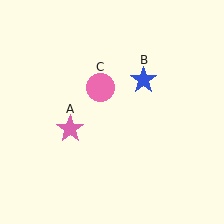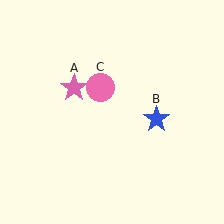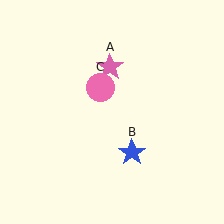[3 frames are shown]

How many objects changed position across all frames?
2 objects changed position: pink star (object A), blue star (object B).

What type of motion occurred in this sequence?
The pink star (object A), blue star (object B) rotated clockwise around the center of the scene.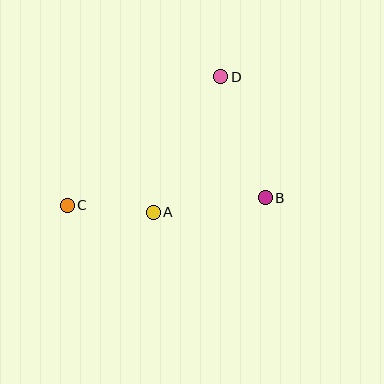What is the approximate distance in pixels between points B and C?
The distance between B and C is approximately 198 pixels.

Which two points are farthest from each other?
Points C and D are farthest from each other.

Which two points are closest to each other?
Points A and C are closest to each other.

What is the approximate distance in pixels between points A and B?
The distance between A and B is approximately 113 pixels.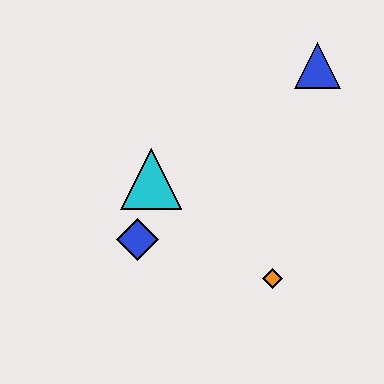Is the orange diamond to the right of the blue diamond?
Yes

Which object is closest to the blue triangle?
The cyan triangle is closest to the blue triangle.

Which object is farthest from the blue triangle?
The blue diamond is farthest from the blue triangle.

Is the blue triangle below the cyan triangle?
No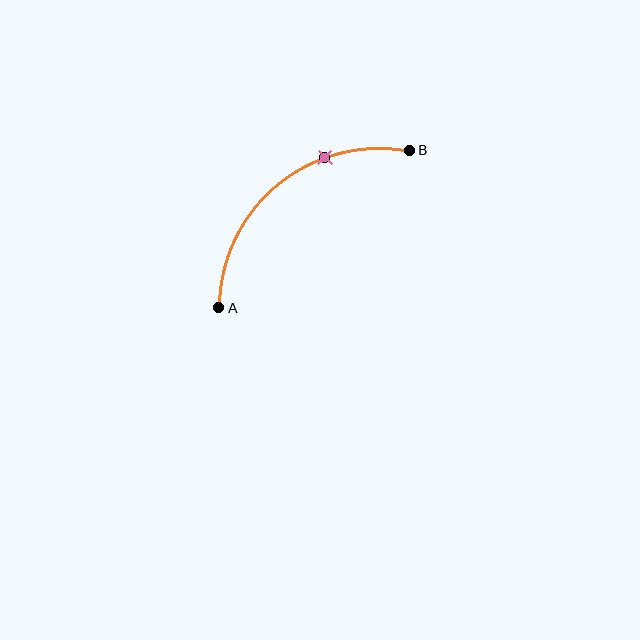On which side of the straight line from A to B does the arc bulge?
The arc bulges above and to the left of the straight line connecting A and B.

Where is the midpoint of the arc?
The arc midpoint is the point on the curve farthest from the straight line joining A and B. It sits above and to the left of that line.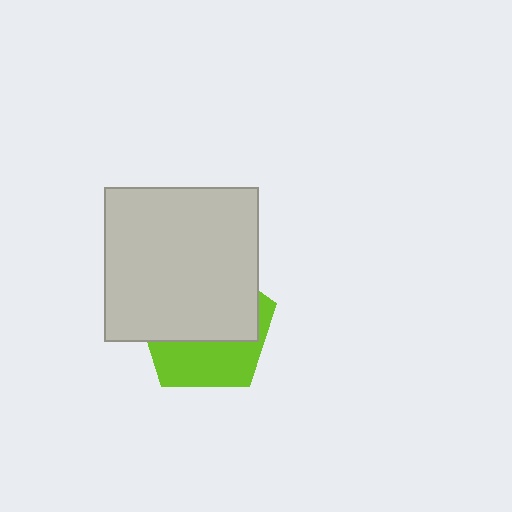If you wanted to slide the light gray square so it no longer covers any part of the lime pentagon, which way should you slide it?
Slide it up — that is the most direct way to separate the two shapes.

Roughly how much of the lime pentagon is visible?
A small part of it is visible (roughly 40%).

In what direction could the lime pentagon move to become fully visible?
The lime pentagon could move down. That would shift it out from behind the light gray square entirely.